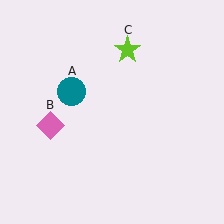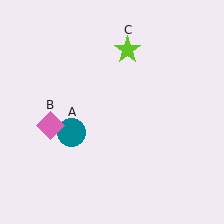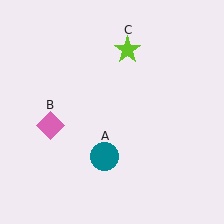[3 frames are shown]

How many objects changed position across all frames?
1 object changed position: teal circle (object A).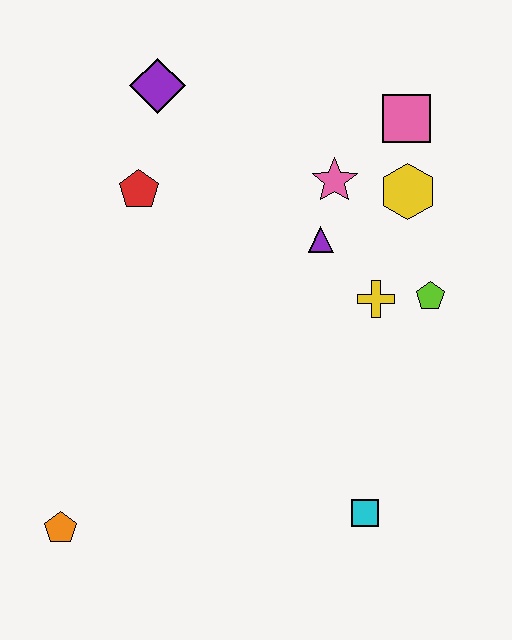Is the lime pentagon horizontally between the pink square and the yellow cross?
No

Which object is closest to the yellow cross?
The lime pentagon is closest to the yellow cross.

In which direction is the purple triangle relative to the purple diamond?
The purple triangle is to the right of the purple diamond.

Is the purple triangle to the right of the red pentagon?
Yes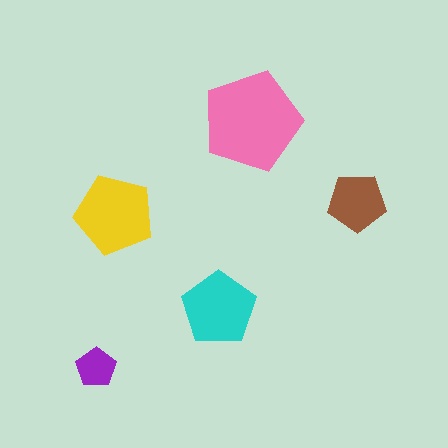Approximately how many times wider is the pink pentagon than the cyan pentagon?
About 1.5 times wider.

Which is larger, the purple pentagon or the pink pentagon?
The pink one.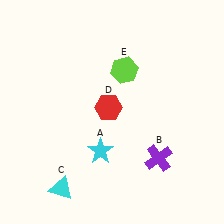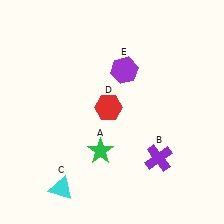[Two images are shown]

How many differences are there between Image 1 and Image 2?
There are 2 differences between the two images.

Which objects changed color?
A changed from cyan to green. E changed from lime to purple.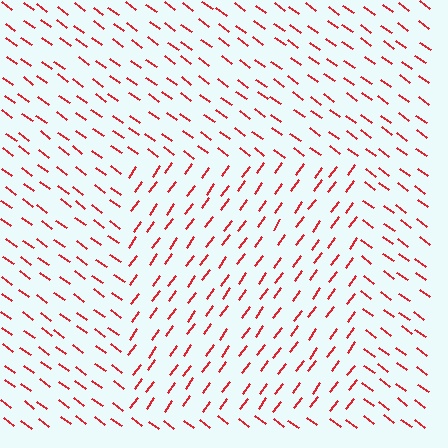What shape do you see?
I see a rectangle.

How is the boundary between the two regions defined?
The boundary is defined purely by a change in line orientation (approximately 90 degrees difference). All lines are the same color and thickness.